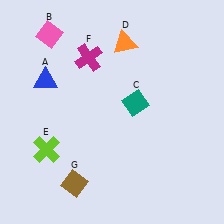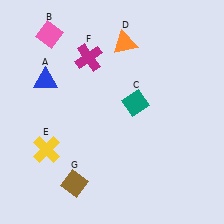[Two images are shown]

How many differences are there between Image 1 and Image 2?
There is 1 difference between the two images.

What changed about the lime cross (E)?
In Image 1, E is lime. In Image 2, it changed to yellow.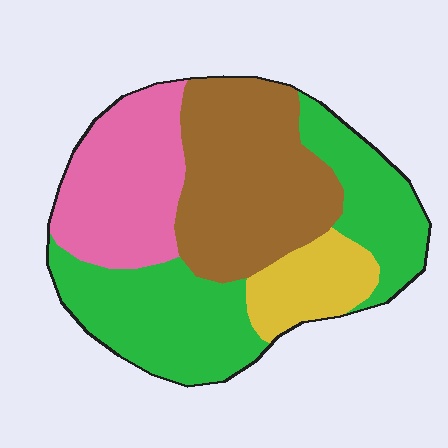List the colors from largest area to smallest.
From largest to smallest: green, brown, pink, yellow.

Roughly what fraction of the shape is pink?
Pink takes up about one fifth (1/5) of the shape.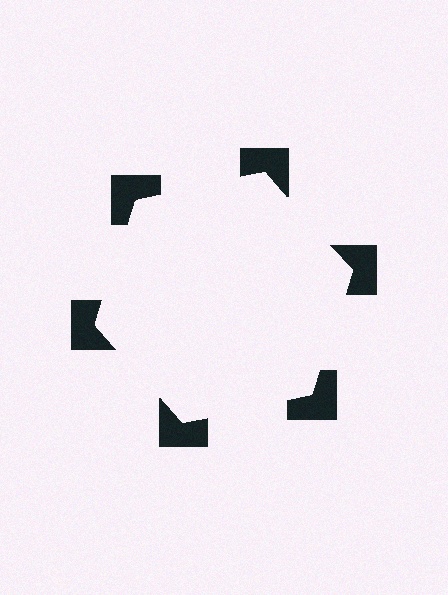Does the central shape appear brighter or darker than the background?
It typically appears slightly brighter than the background, even though no actual brightness change is drawn.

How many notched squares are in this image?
There are 6 — one at each vertex of the illusory hexagon.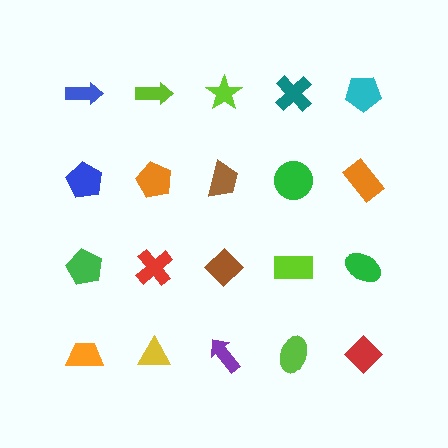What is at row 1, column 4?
A teal cross.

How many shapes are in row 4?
5 shapes.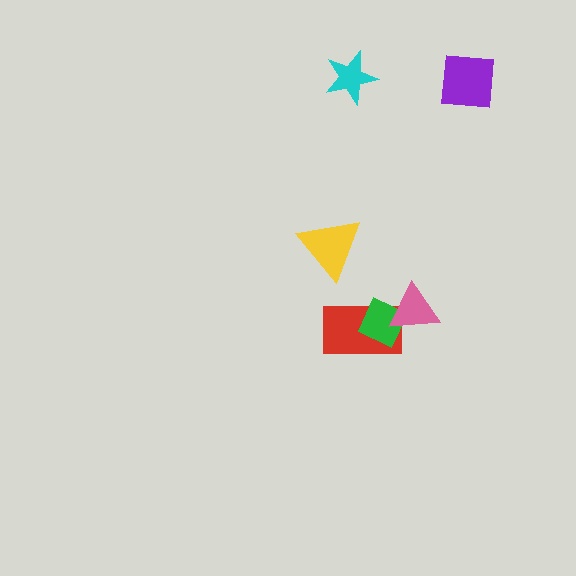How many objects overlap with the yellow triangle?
0 objects overlap with the yellow triangle.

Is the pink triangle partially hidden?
No, no other shape covers it.